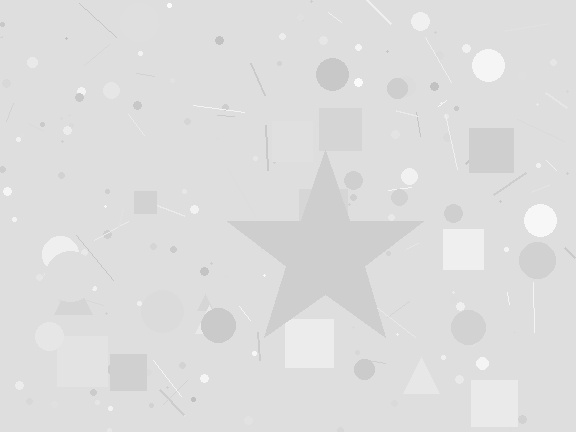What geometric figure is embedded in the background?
A star is embedded in the background.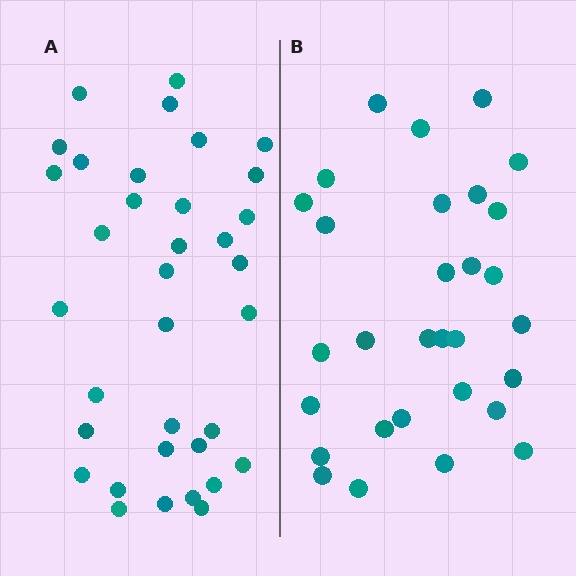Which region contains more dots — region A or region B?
Region A (the left region) has more dots.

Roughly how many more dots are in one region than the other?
Region A has about 5 more dots than region B.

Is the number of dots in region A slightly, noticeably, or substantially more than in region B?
Region A has only slightly more — the two regions are fairly close. The ratio is roughly 1.2 to 1.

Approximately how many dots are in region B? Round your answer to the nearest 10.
About 30 dots.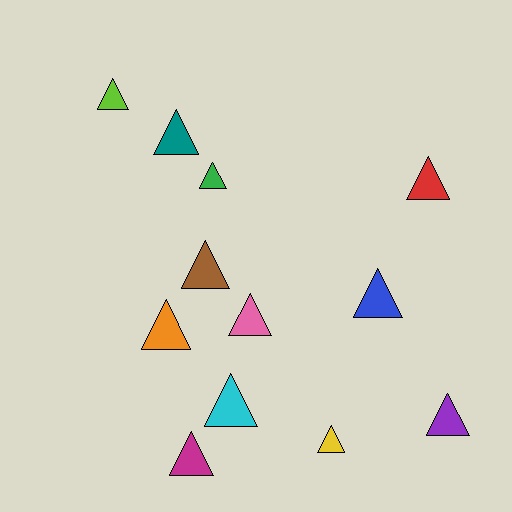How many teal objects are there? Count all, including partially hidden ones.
There is 1 teal object.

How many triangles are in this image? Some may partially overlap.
There are 12 triangles.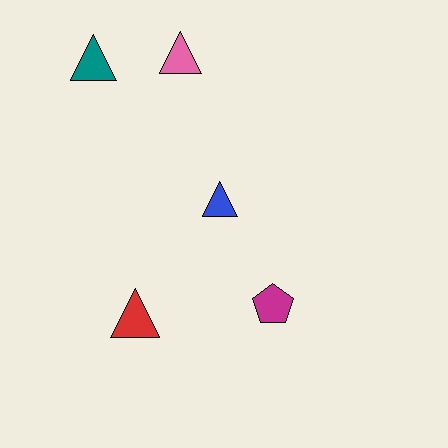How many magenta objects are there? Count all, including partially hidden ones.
There is 1 magenta object.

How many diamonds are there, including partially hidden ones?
There are no diamonds.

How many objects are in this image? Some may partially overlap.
There are 5 objects.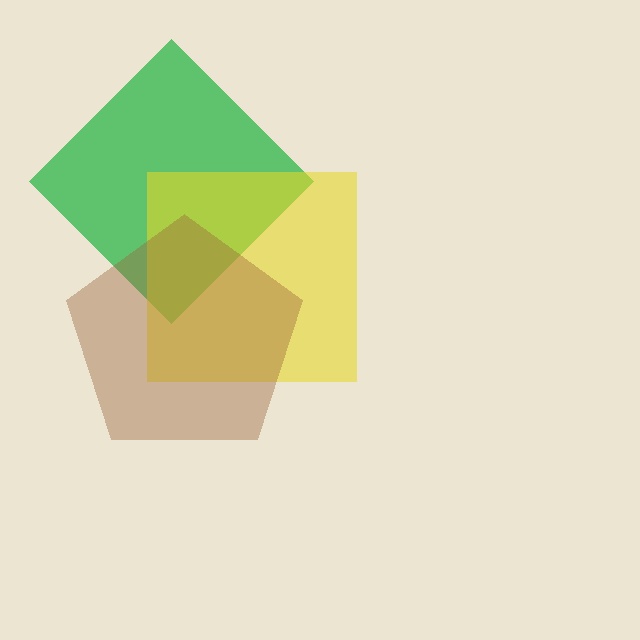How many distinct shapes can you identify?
There are 3 distinct shapes: a green diamond, a yellow square, a brown pentagon.